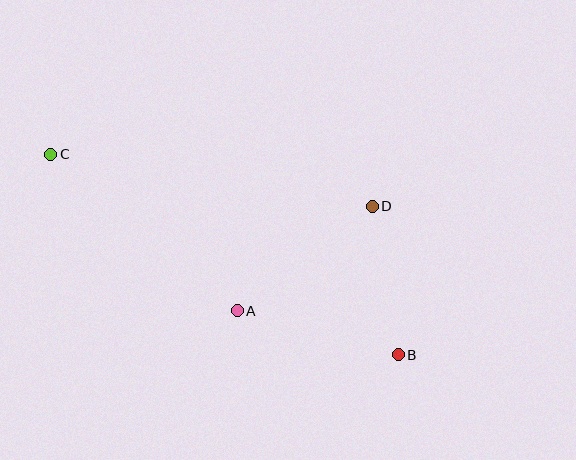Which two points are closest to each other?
Points B and D are closest to each other.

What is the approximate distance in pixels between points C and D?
The distance between C and D is approximately 326 pixels.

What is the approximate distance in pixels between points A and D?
The distance between A and D is approximately 171 pixels.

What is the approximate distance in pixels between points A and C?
The distance between A and C is approximately 243 pixels.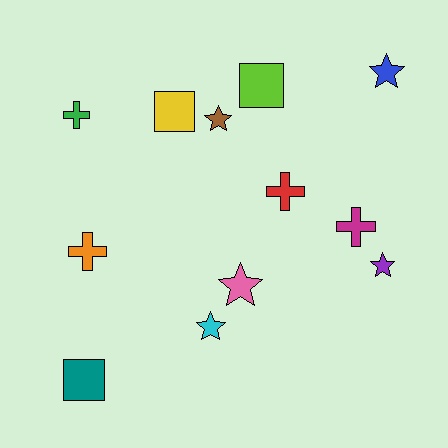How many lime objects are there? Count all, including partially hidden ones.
There is 1 lime object.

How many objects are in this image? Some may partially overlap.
There are 12 objects.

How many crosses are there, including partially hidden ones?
There are 4 crosses.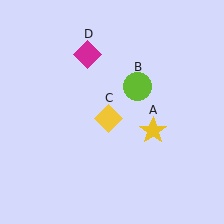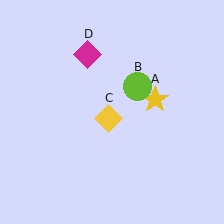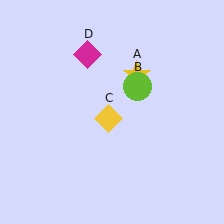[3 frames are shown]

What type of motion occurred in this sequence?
The yellow star (object A) rotated counterclockwise around the center of the scene.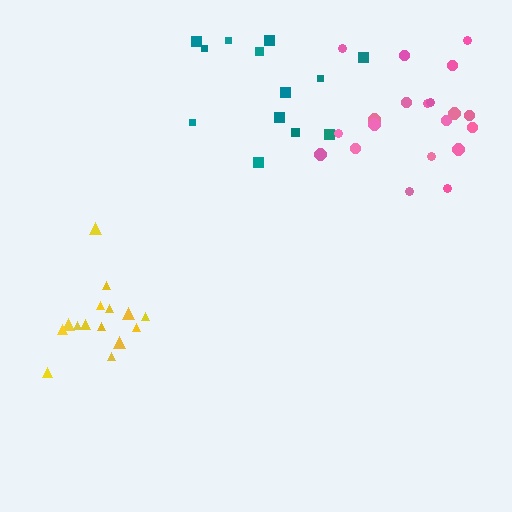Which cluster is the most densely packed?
Yellow.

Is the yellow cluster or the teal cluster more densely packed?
Yellow.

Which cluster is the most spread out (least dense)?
Teal.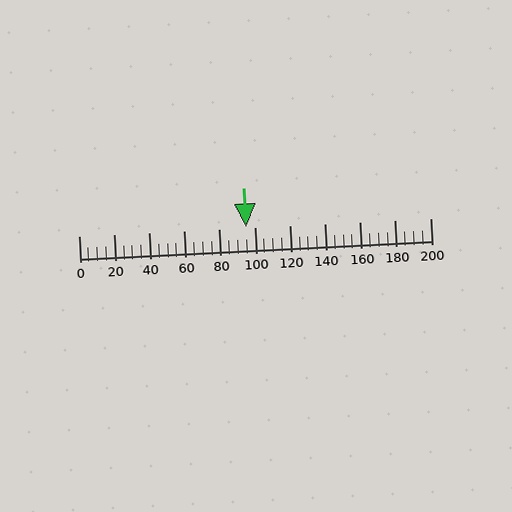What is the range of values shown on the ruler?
The ruler shows values from 0 to 200.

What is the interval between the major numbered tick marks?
The major tick marks are spaced 20 units apart.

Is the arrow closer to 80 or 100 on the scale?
The arrow is closer to 100.